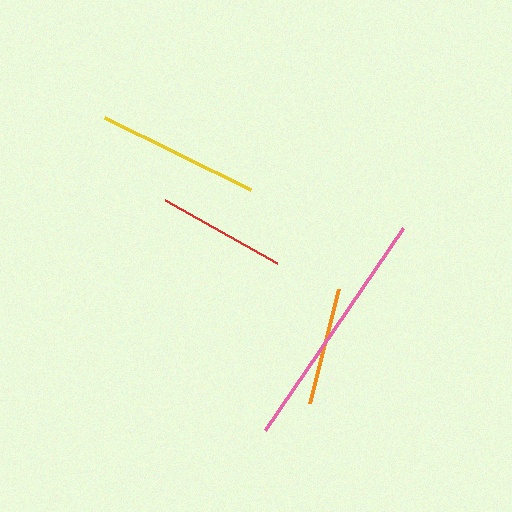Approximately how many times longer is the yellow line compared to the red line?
The yellow line is approximately 1.3 times the length of the red line.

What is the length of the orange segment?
The orange segment is approximately 118 pixels long.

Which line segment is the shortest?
The orange line is the shortest at approximately 118 pixels.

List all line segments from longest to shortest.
From longest to shortest: pink, yellow, red, orange.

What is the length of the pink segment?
The pink segment is approximately 245 pixels long.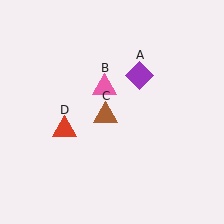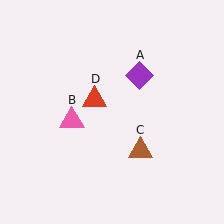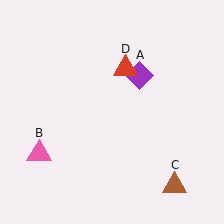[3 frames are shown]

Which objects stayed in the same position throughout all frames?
Purple diamond (object A) remained stationary.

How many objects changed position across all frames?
3 objects changed position: pink triangle (object B), brown triangle (object C), red triangle (object D).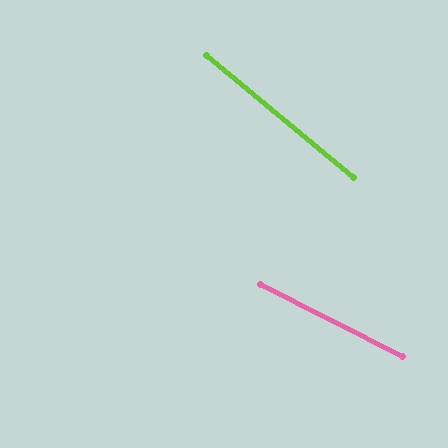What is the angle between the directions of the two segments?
Approximately 13 degrees.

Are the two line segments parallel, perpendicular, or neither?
Neither parallel nor perpendicular — they differ by about 13°.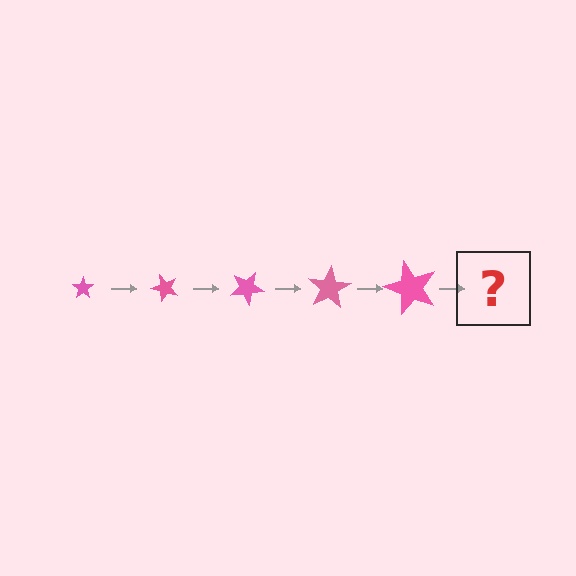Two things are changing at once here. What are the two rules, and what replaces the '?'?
The two rules are that the star grows larger each step and it rotates 50 degrees each step. The '?' should be a star, larger than the previous one and rotated 250 degrees from the start.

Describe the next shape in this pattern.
It should be a star, larger than the previous one and rotated 250 degrees from the start.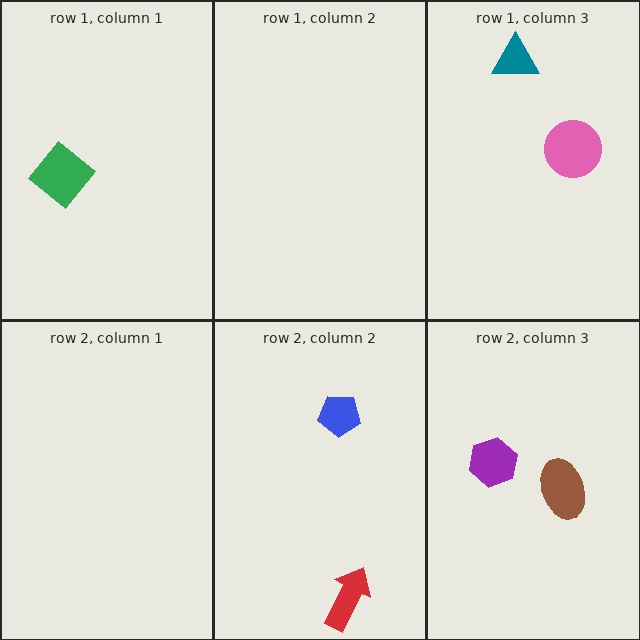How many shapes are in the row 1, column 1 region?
1.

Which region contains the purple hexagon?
The row 2, column 3 region.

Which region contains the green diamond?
The row 1, column 1 region.